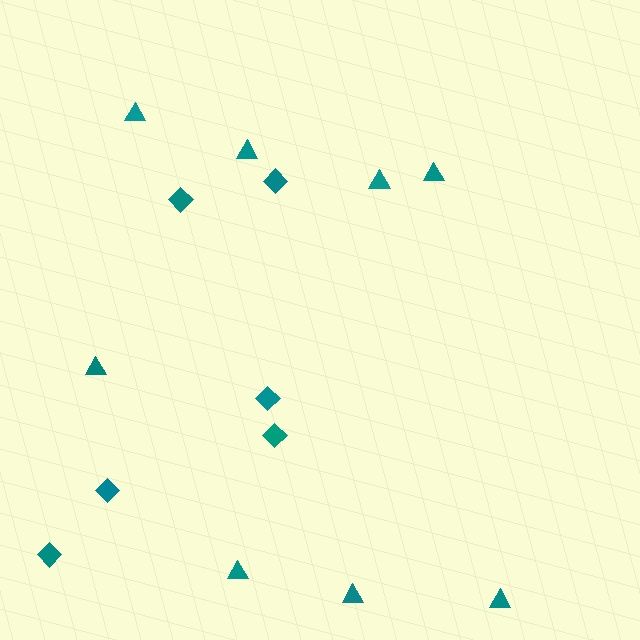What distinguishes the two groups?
There are 2 groups: one group of diamonds (6) and one group of triangles (8).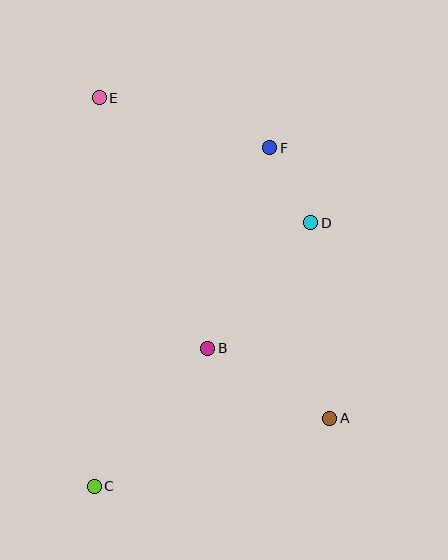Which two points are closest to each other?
Points D and F are closest to each other.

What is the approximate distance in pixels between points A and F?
The distance between A and F is approximately 277 pixels.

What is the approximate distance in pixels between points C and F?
The distance between C and F is approximately 381 pixels.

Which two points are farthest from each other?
Points A and E are farthest from each other.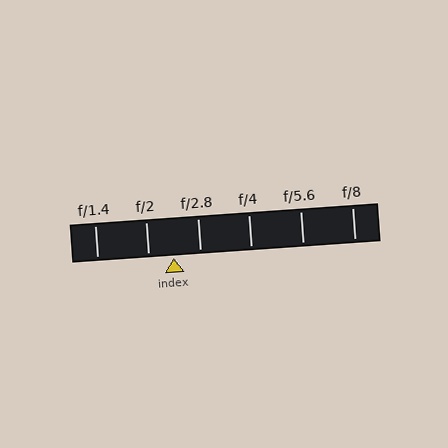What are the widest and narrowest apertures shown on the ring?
The widest aperture shown is f/1.4 and the narrowest is f/8.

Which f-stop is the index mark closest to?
The index mark is closest to f/2.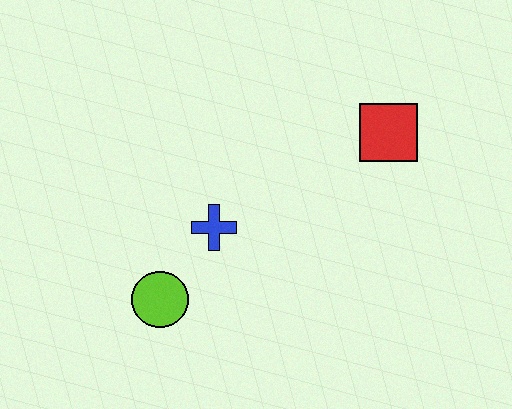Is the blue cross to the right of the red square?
No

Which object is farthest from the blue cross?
The red square is farthest from the blue cross.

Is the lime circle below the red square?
Yes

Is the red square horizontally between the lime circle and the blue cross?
No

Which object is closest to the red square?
The blue cross is closest to the red square.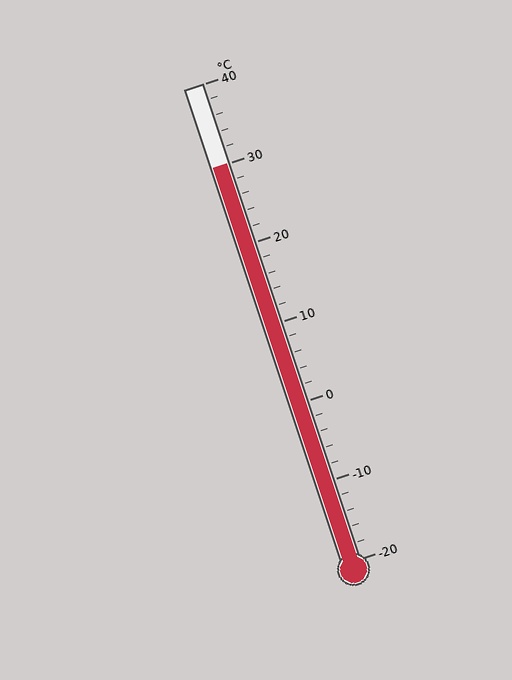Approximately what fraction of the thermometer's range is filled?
The thermometer is filled to approximately 85% of its range.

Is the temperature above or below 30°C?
The temperature is at 30°C.